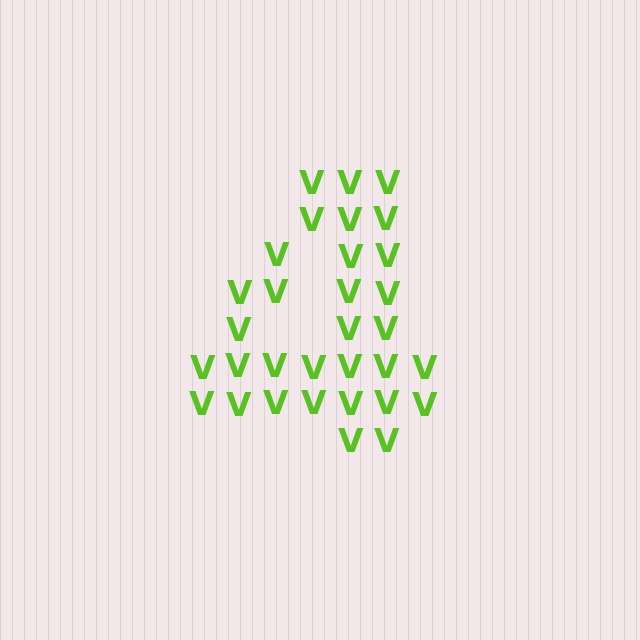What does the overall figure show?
The overall figure shows the digit 4.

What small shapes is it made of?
It is made of small letter V's.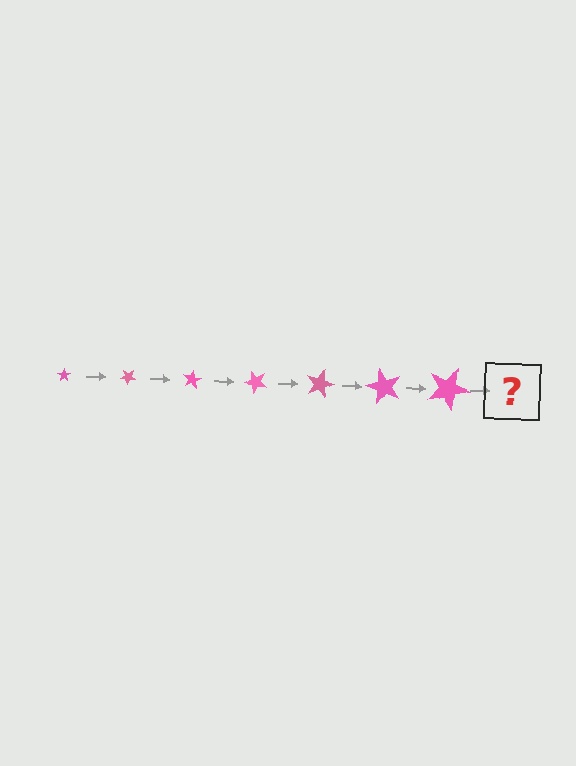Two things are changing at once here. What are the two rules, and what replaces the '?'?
The two rules are that the star grows larger each step and it rotates 40 degrees each step. The '?' should be a star, larger than the previous one and rotated 280 degrees from the start.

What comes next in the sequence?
The next element should be a star, larger than the previous one and rotated 280 degrees from the start.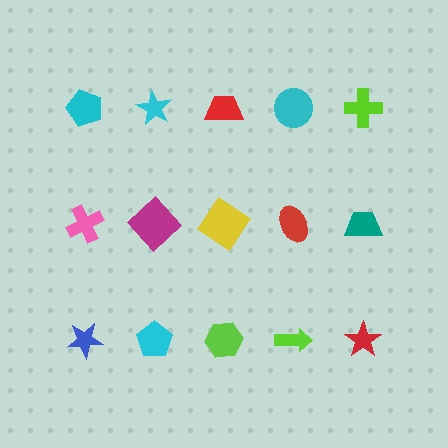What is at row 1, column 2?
A cyan star.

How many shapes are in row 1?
5 shapes.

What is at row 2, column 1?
A pink cross.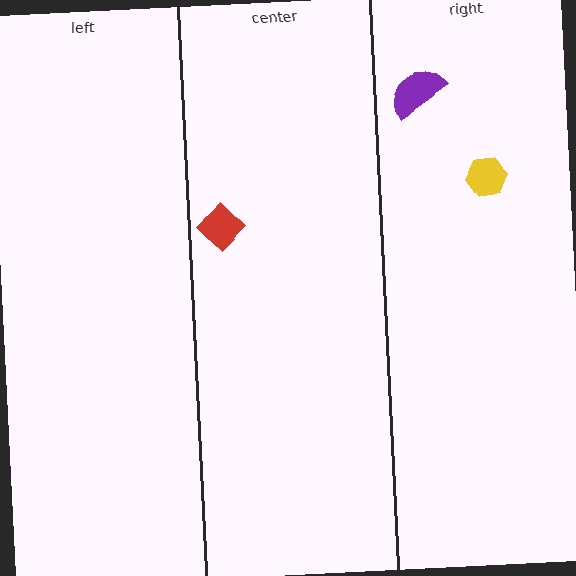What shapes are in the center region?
The red diamond.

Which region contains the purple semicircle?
The right region.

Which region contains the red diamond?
The center region.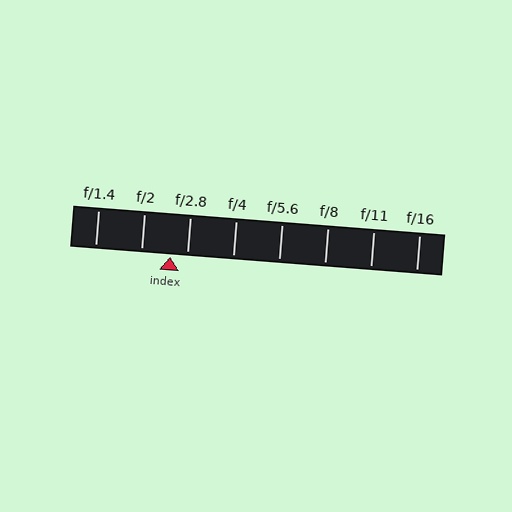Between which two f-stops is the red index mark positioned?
The index mark is between f/2 and f/2.8.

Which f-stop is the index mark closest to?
The index mark is closest to f/2.8.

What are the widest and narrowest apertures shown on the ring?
The widest aperture shown is f/1.4 and the narrowest is f/16.